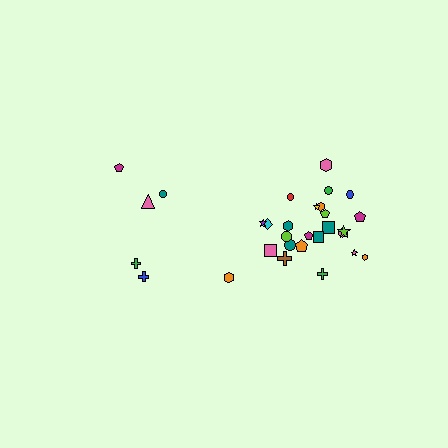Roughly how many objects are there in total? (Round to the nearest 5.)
Roughly 30 objects in total.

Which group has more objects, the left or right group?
The right group.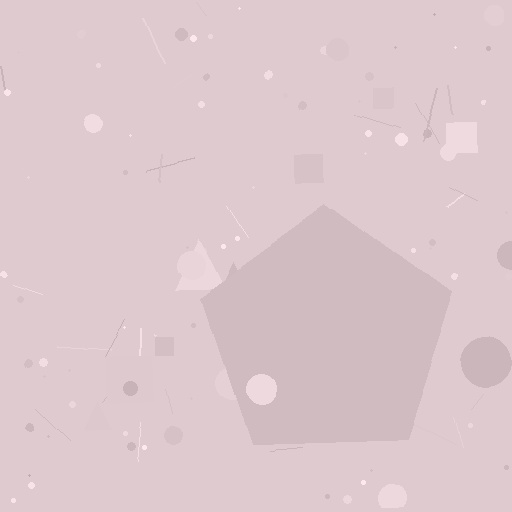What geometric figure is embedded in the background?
A pentagon is embedded in the background.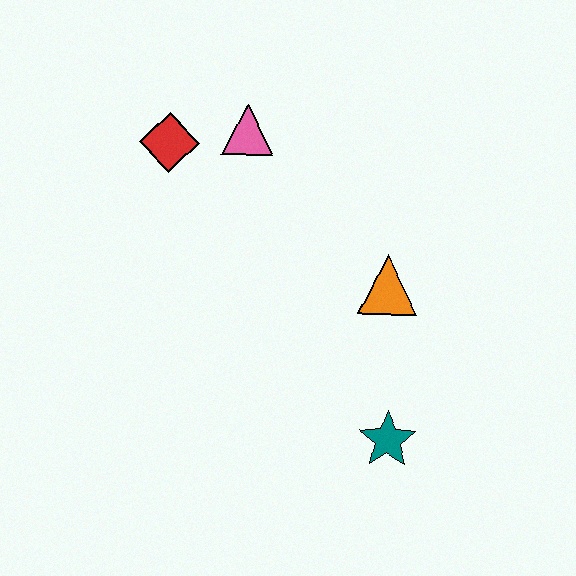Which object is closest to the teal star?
The orange triangle is closest to the teal star.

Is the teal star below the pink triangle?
Yes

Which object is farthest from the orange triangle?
The red diamond is farthest from the orange triangle.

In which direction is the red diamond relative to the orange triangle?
The red diamond is to the left of the orange triangle.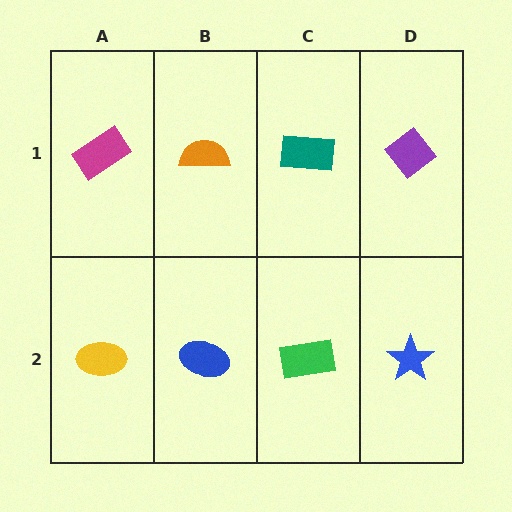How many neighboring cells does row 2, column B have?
3.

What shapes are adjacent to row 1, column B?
A blue ellipse (row 2, column B), a magenta rectangle (row 1, column A), a teal rectangle (row 1, column C).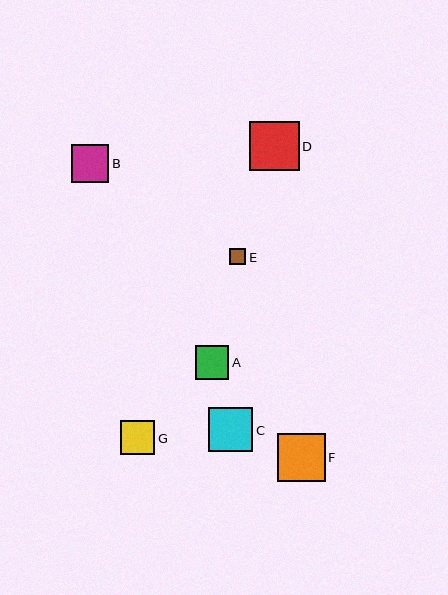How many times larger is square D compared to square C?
Square D is approximately 1.1 times the size of square C.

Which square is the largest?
Square D is the largest with a size of approximately 49 pixels.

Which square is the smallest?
Square E is the smallest with a size of approximately 16 pixels.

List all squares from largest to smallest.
From largest to smallest: D, F, C, B, G, A, E.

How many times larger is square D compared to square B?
Square D is approximately 1.3 times the size of square B.